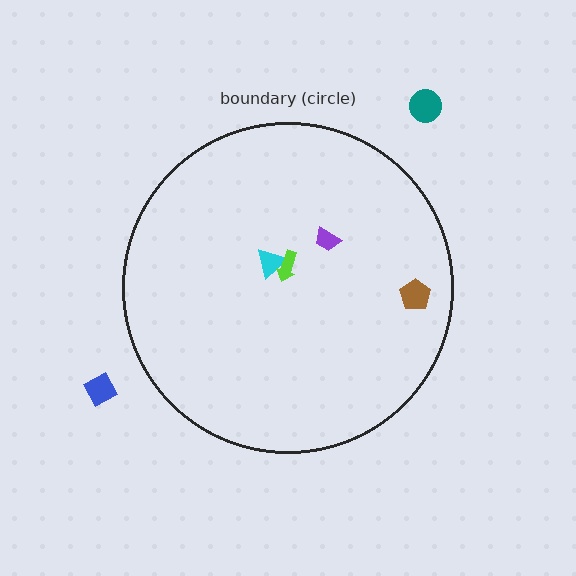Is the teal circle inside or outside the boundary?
Outside.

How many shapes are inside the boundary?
4 inside, 2 outside.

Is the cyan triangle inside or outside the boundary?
Inside.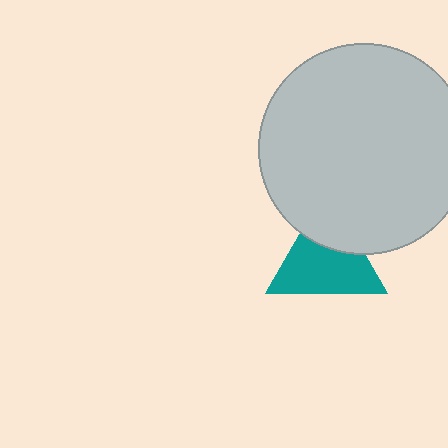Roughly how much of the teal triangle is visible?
Most of it is visible (roughly 68%).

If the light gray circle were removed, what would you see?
You would see the complete teal triangle.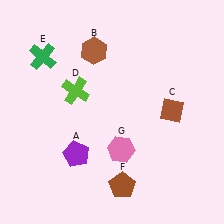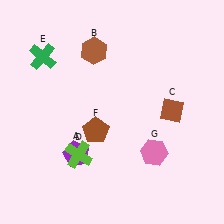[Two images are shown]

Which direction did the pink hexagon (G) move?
The pink hexagon (G) moved right.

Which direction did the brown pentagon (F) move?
The brown pentagon (F) moved up.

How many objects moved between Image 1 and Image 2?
3 objects moved between the two images.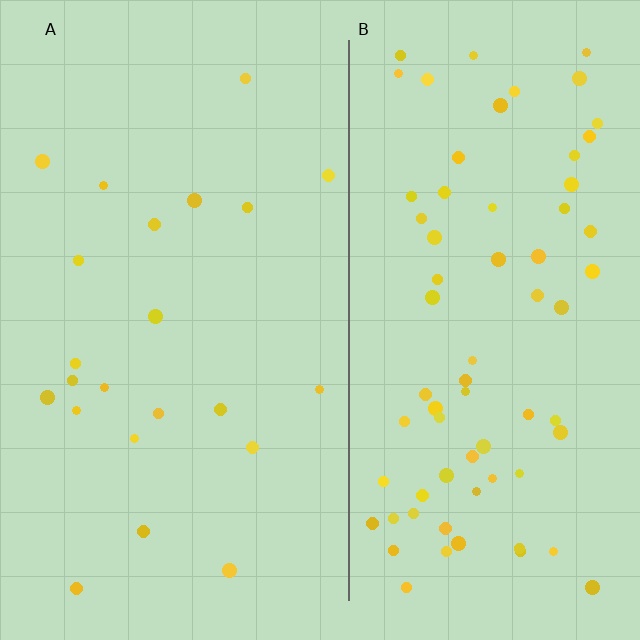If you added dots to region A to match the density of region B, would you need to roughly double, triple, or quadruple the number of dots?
Approximately triple.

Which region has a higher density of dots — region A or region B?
B (the right).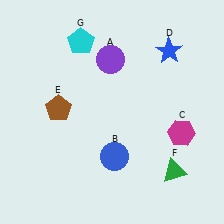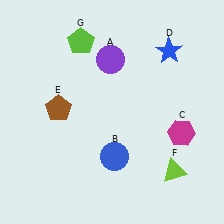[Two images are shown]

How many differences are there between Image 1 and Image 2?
There are 2 differences between the two images.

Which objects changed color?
F changed from green to lime. G changed from cyan to lime.